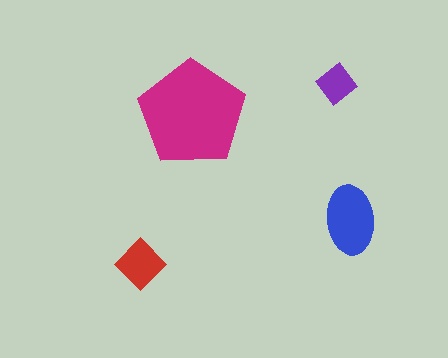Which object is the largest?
The magenta pentagon.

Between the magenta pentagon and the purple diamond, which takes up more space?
The magenta pentagon.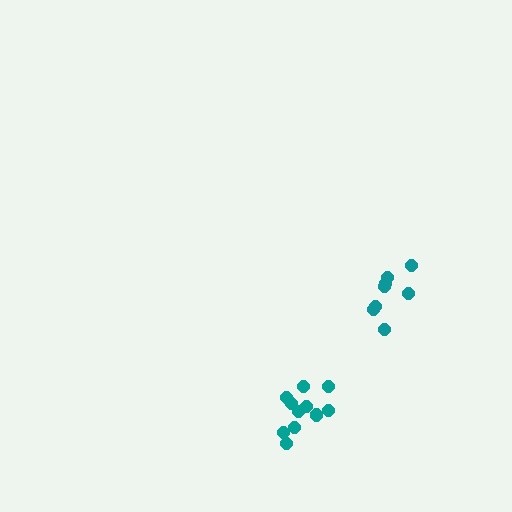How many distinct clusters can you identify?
There are 2 distinct clusters.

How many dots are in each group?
Group 1: 11 dots, Group 2: 8 dots (19 total).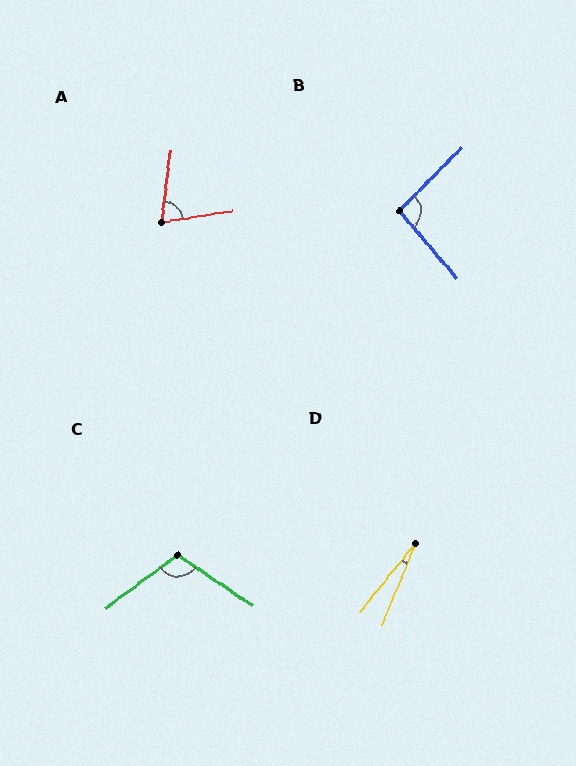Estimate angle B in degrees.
Approximately 94 degrees.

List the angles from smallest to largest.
D (16°), A (74°), B (94°), C (109°).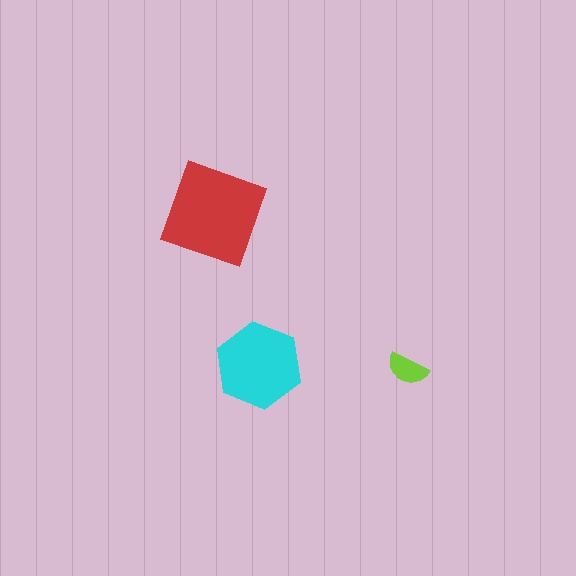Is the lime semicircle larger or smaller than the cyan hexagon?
Smaller.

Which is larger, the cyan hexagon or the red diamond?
The red diamond.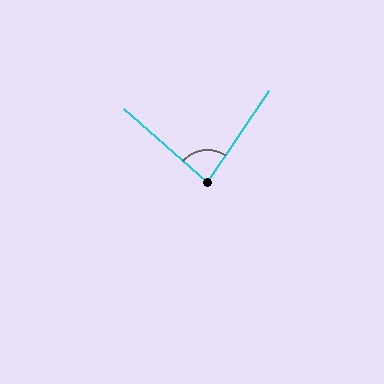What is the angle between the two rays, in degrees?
Approximately 83 degrees.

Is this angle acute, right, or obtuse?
It is acute.